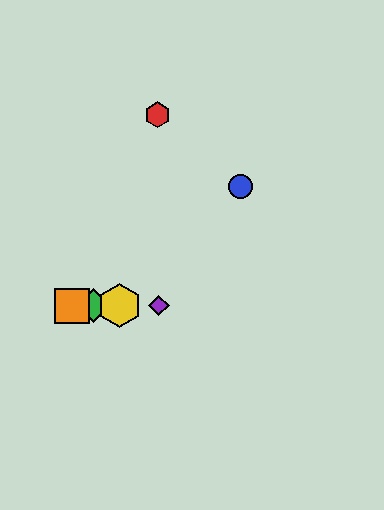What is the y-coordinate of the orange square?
The orange square is at y≈306.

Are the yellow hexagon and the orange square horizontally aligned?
Yes, both are at y≈306.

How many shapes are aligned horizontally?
4 shapes (the green diamond, the yellow hexagon, the purple diamond, the orange square) are aligned horizontally.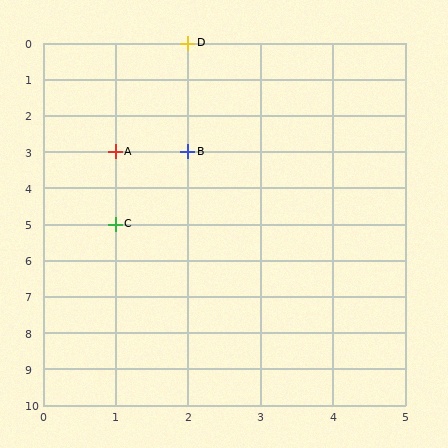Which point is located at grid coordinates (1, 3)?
Point A is at (1, 3).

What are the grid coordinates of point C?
Point C is at grid coordinates (1, 5).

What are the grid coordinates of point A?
Point A is at grid coordinates (1, 3).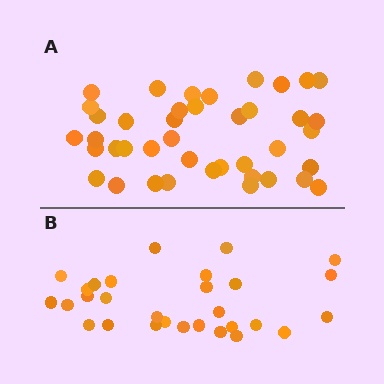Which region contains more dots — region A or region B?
Region A (the top region) has more dots.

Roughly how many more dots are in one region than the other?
Region A has roughly 12 or so more dots than region B.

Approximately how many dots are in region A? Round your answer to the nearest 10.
About 40 dots. (The exact count is 41, which rounds to 40.)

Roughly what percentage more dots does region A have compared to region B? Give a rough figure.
About 40% more.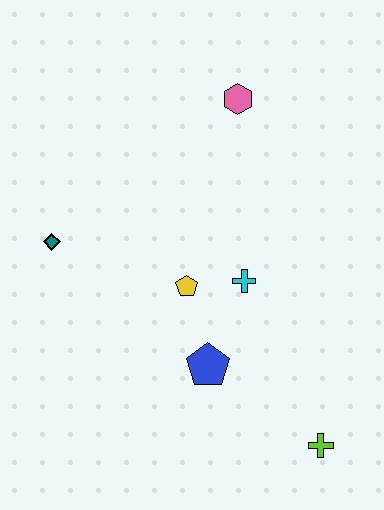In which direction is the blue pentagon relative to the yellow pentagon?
The blue pentagon is below the yellow pentagon.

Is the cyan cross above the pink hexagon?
No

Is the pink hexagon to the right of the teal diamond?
Yes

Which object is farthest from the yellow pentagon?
The lime cross is farthest from the yellow pentagon.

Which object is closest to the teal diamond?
The yellow pentagon is closest to the teal diamond.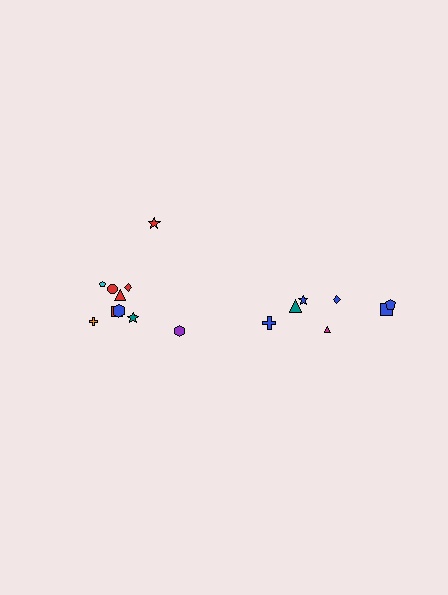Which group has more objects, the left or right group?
The left group.